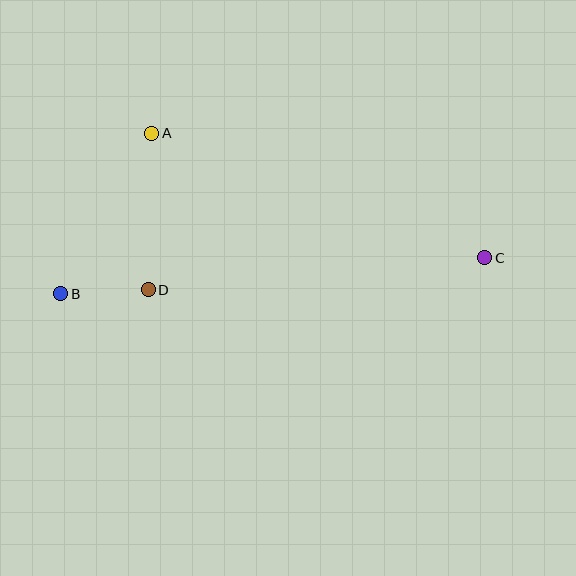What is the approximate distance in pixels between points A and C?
The distance between A and C is approximately 356 pixels.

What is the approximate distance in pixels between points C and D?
The distance between C and D is approximately 338 pixels.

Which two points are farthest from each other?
Points B and C are farthest from each other.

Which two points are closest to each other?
Points B and D are closest to each other.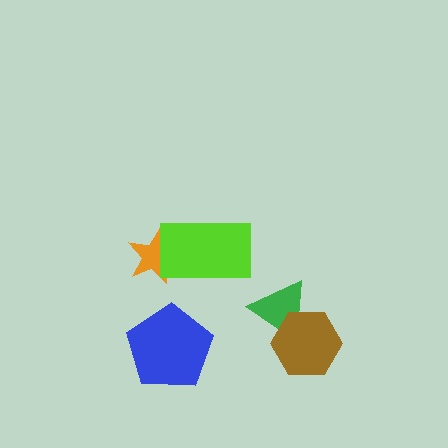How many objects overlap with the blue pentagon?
0 objects overlap with the blue pentagon.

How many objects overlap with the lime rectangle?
1 object overlaps with the lime rectangle.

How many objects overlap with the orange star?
1 object overlaps with the orange star.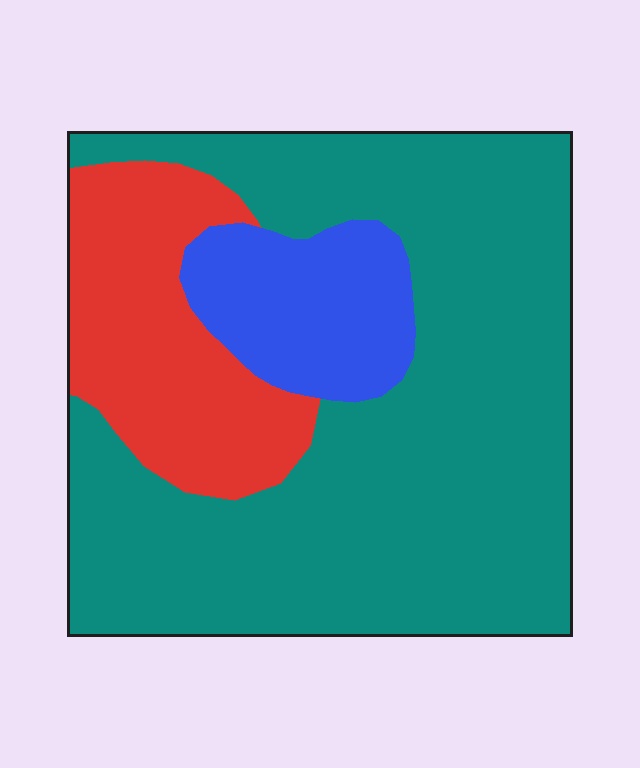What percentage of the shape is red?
Red takes up between a sixth and a third of the shape.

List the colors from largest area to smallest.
From largest to smallest: teal, red, blue.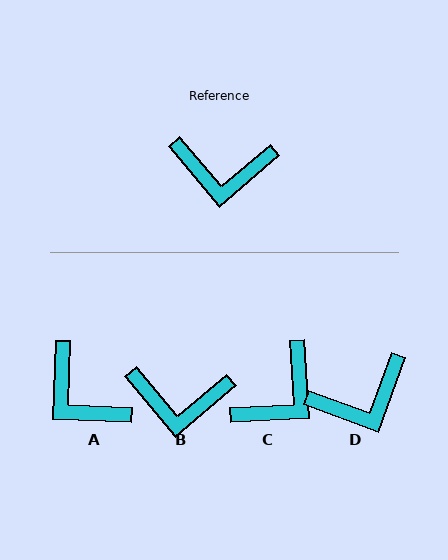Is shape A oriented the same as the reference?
No, it is off by about 42 degrees.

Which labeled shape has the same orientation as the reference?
B.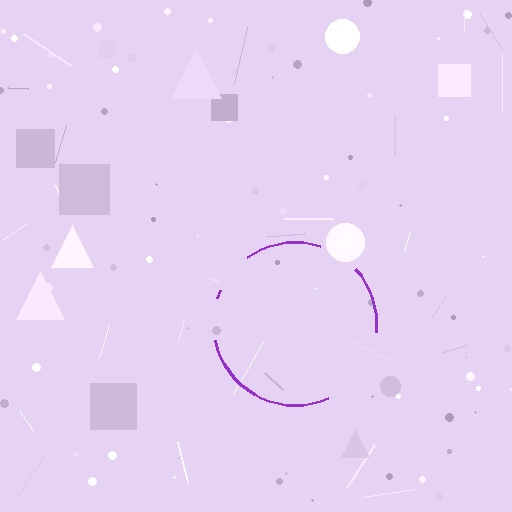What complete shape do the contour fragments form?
The contour fragments form a circle.